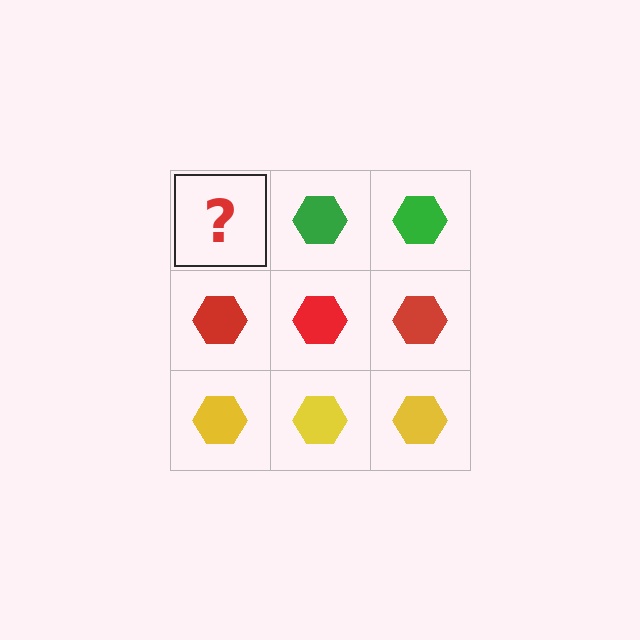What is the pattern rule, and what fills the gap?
The rule is that each row has a consistent color. The gap should be filled with a green hexagon.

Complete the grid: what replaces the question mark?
The question mark should be replaced with a green hexagon.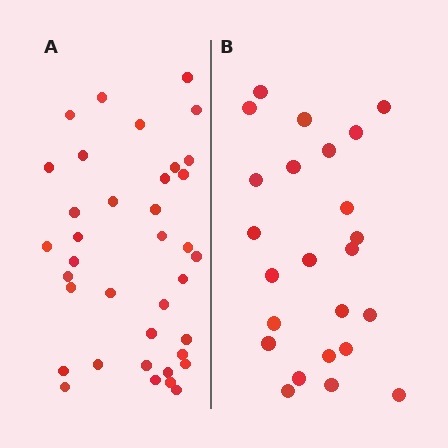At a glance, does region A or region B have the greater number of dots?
Region A (the left region) has more dots.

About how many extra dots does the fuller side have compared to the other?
Region A has approximately 15 more dots than region B.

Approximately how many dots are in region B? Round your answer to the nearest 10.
About 20 dots. (The exact count is 24, which rounds to 20.)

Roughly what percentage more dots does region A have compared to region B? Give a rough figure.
About 55% more.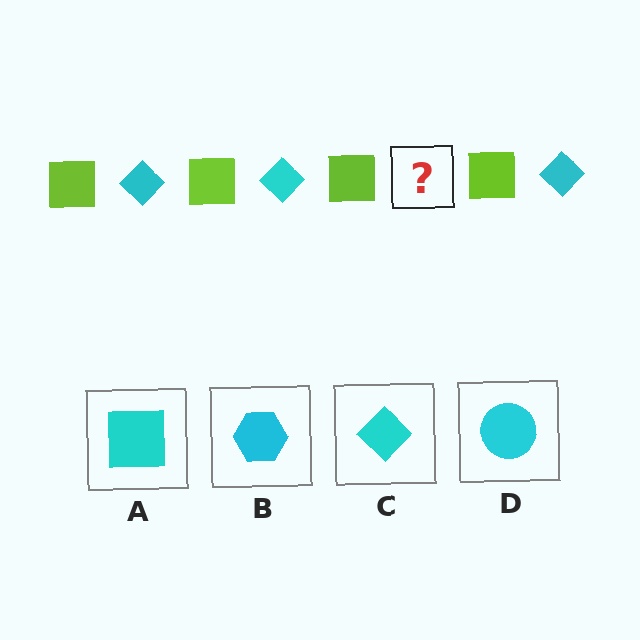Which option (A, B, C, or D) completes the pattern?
C.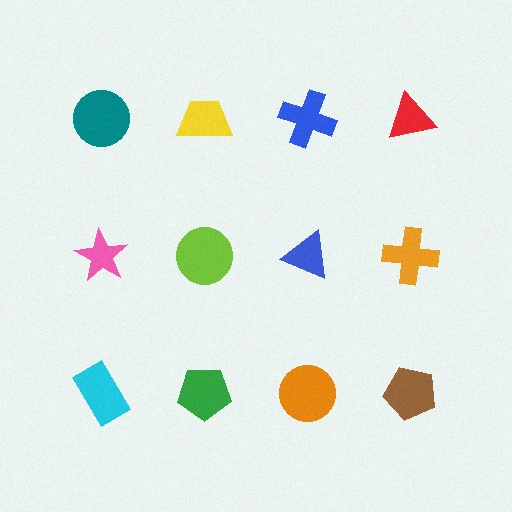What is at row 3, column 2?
A green pentagon.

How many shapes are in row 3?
4 shapes.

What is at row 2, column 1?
A pink star.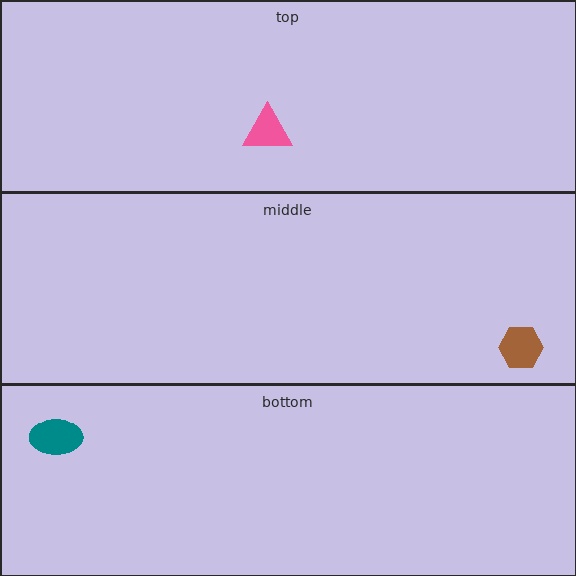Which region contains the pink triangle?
The top region.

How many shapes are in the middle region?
1.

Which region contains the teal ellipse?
The bottom region.